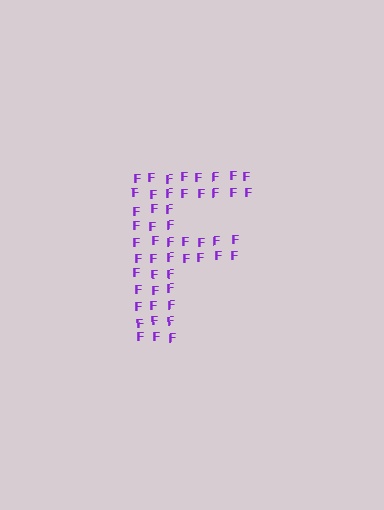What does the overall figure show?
The overall figure shows the letter F.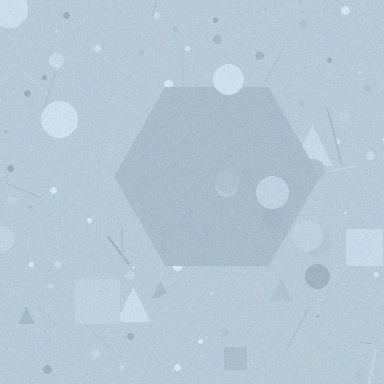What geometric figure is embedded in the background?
A hexagon is embedded in the background.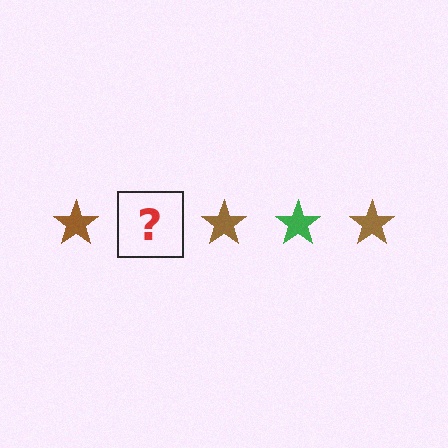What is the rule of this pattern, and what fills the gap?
The rule is that the pattern cycles through brown, green stars. The gap should be filled with a green star.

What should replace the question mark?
The question mark should be replaced with a green star.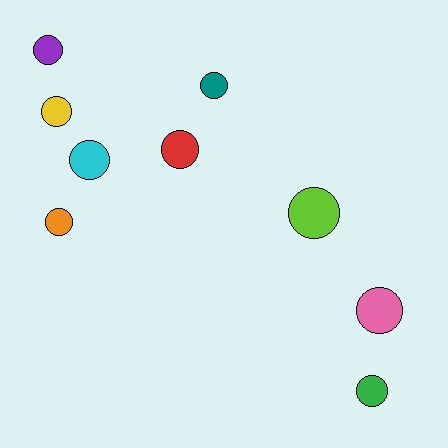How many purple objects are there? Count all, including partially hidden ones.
There is 1 purple object.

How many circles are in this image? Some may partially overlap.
There are 9 circles.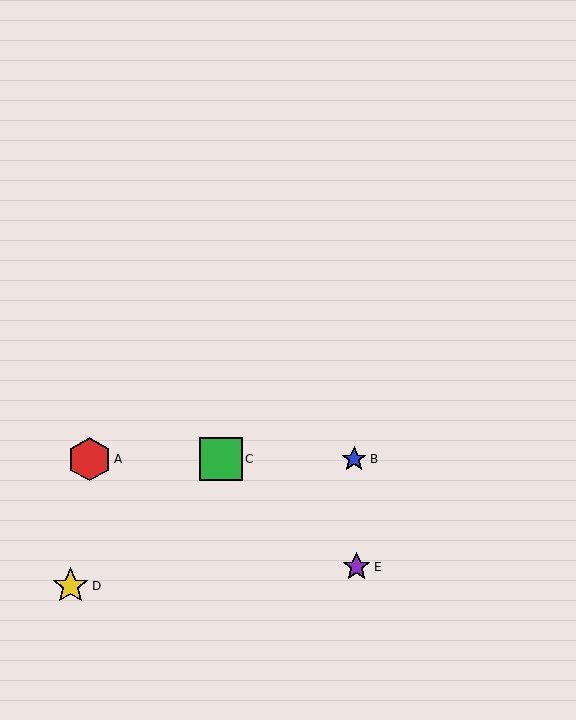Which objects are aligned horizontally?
Objects A, B, C are aligned horizontally.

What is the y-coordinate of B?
Object B is at y≈459.